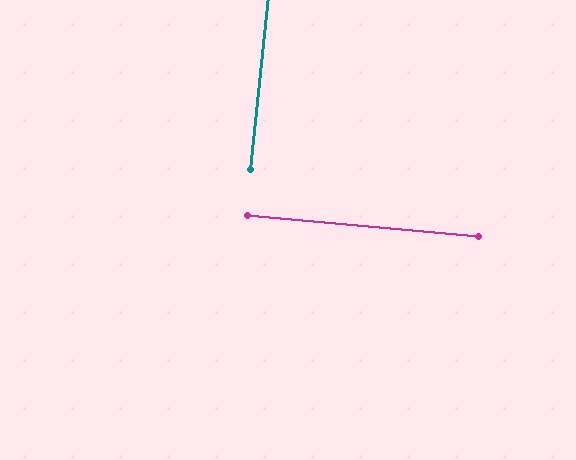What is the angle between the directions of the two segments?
Approximately 89 degrees.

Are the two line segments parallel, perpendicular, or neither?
Perpendicular — they meet at approximately 89°.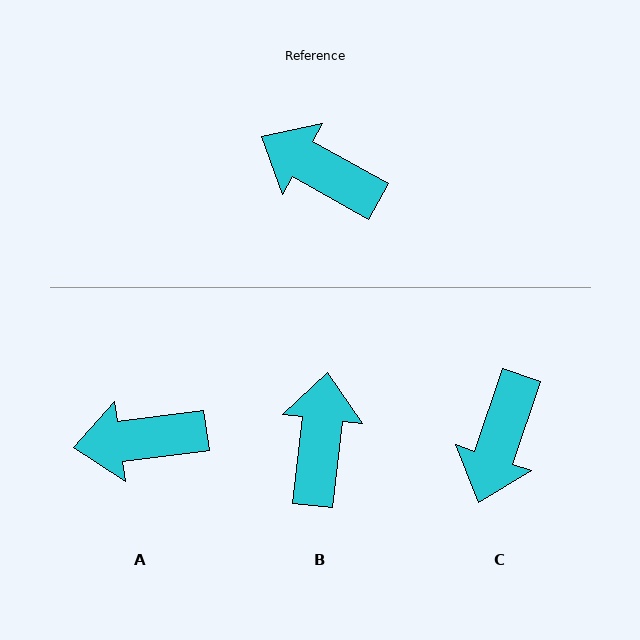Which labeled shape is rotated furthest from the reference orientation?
C, about 100 degrees away.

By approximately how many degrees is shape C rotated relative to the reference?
Approximately 100 degrees counter-clockwise.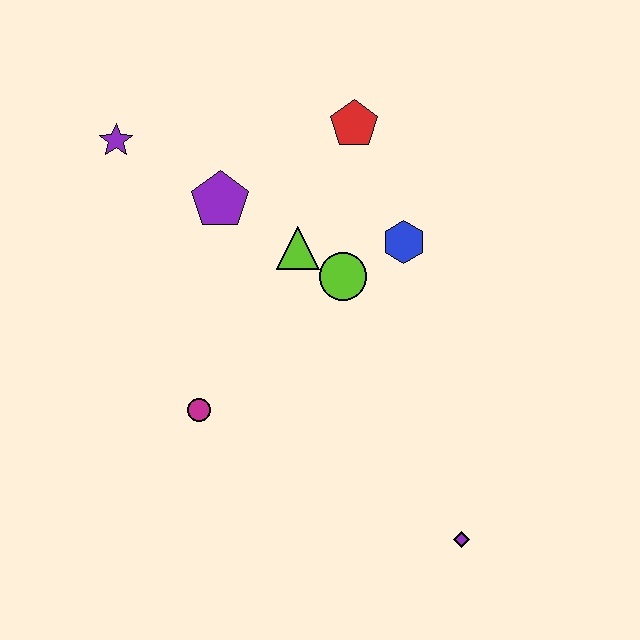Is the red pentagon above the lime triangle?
Yes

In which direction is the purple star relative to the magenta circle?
The purple star is above the magenta circle.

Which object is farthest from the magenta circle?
The red pentagon is farthest from the magenta circle.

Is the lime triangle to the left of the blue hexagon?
Yes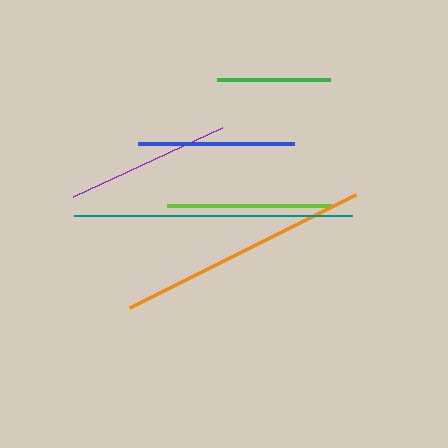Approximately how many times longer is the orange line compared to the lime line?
The orange line is approximately 1.5 times the length of the lime line.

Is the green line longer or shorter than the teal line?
The teal line is longer than the green line.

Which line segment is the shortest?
The green line is the shortest at approximately 113 pixels.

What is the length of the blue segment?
The blue segment is approximately 156 pixels long.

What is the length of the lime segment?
The lime segment is approximately 165 pixels long.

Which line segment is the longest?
The teal line is the longest at approximately 277 pixels.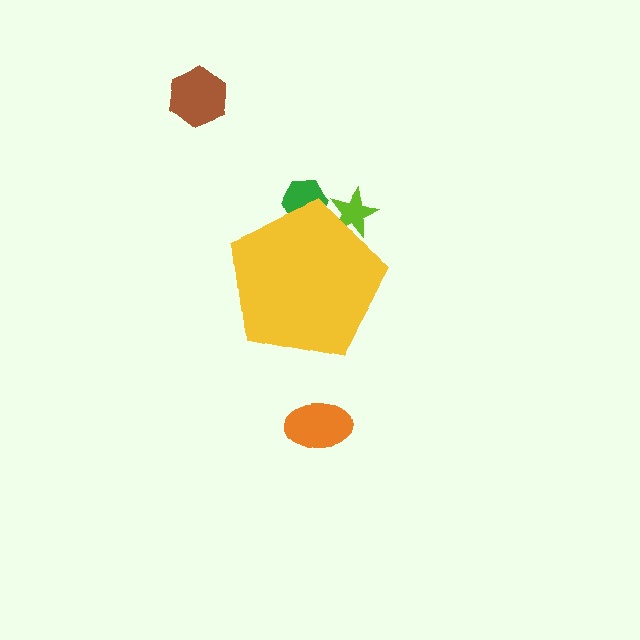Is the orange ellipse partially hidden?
No, the orange ellipse is fully visible.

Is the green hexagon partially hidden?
Yes, the green hexagon is partially hidden behind the yellow pentagon.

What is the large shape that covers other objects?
A yellow pentagon.